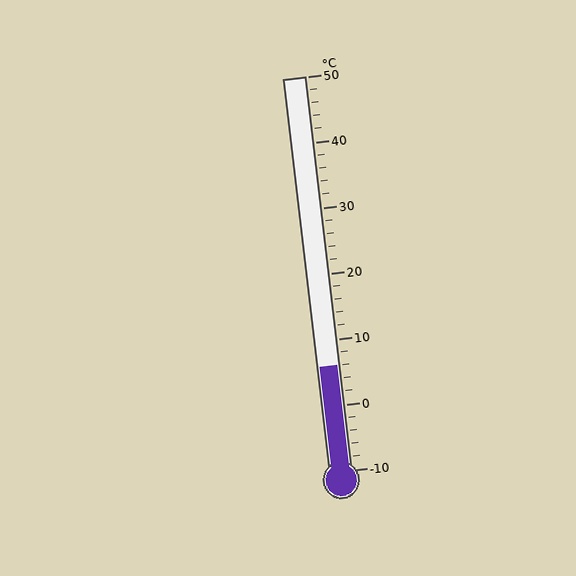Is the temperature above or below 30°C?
The temperature is below 30°C.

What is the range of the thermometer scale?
The thermometer scale ranges from -10°C to 50°C.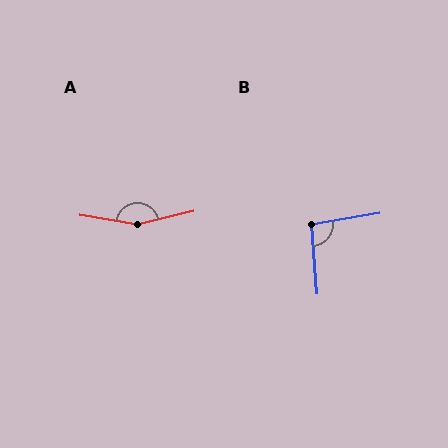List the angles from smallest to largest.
B (95°), A (158°).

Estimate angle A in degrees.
Approximately 158 degrees.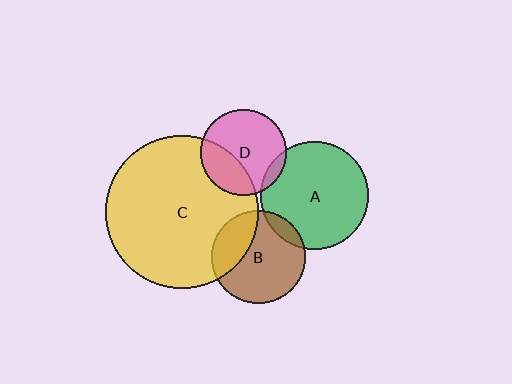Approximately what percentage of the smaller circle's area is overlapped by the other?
Approximately 10%.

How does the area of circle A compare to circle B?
Approximately 1.3 times.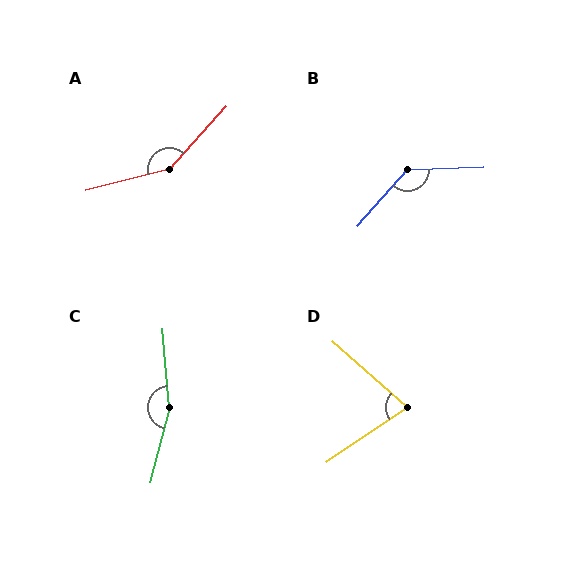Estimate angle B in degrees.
Approximately 134 degrees.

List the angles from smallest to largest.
D (76°), B (134°), A (147°), C (160°).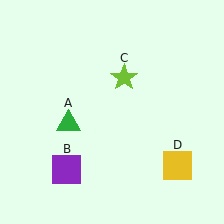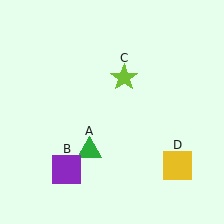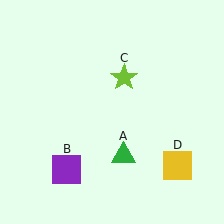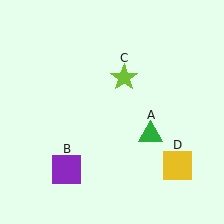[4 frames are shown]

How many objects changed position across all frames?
1 object changed position: green triangle (object A).